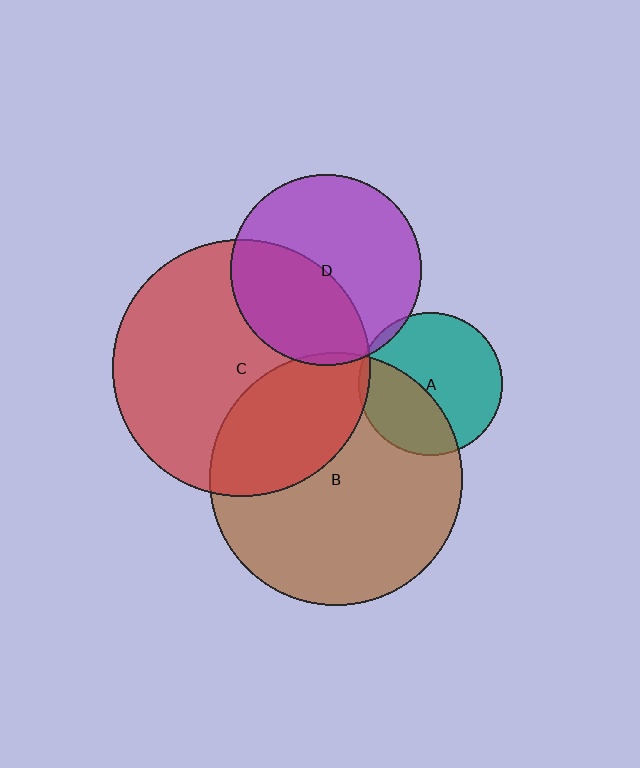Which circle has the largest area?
Circle C (red).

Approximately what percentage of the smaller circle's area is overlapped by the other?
Approximately 5%.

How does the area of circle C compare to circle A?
Approximately 3.2 times.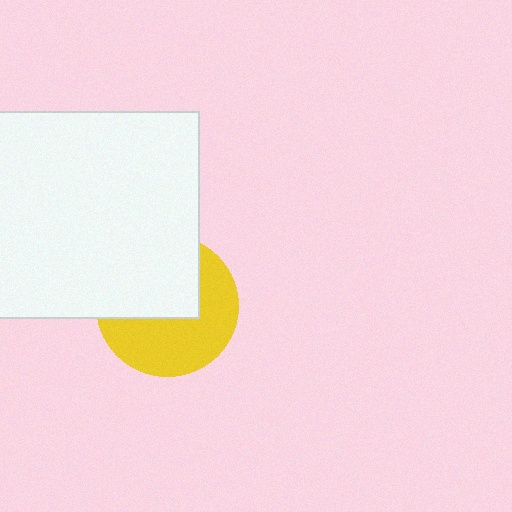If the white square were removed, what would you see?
You would see the complete yellow circle.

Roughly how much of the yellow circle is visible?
About half of it is visible (roughly 53%).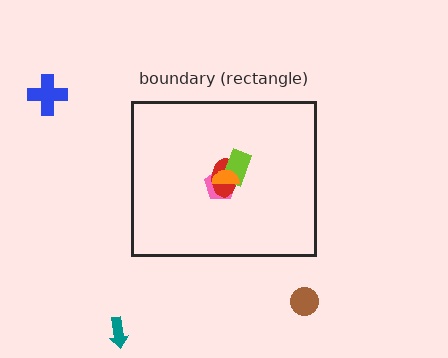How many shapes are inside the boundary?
4 inside, 3 outside.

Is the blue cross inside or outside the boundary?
Outside.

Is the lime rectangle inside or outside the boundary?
Inside.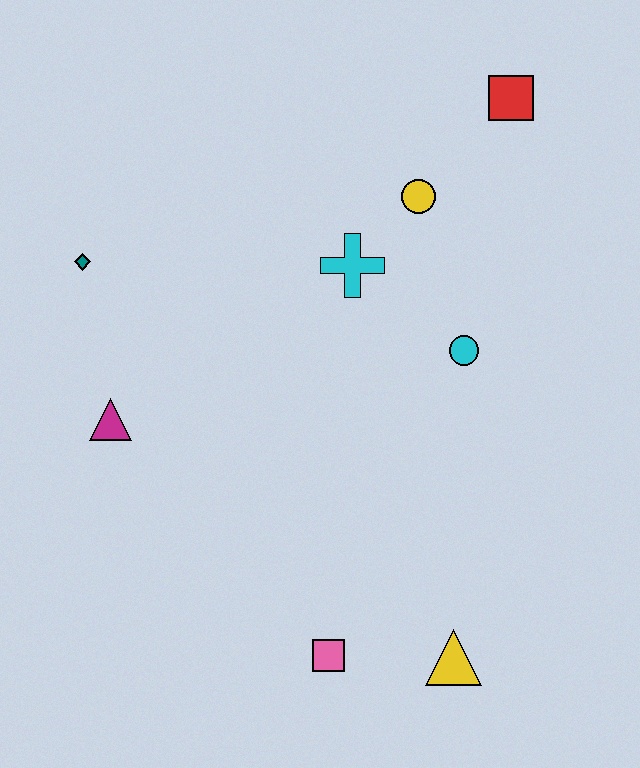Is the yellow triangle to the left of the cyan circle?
Yes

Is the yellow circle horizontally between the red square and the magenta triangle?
Yes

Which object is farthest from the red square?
The pink square is farthest from the red square.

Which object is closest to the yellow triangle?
The pink square is closest to the yellow triangle.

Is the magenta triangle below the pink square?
No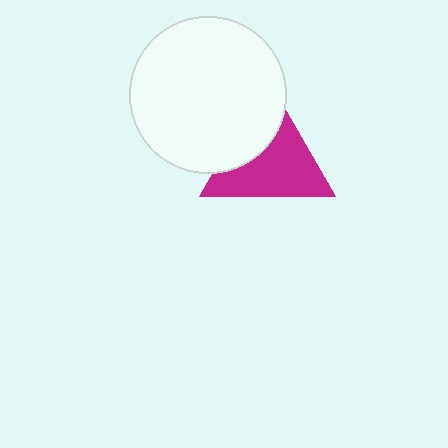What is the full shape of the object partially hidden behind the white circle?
The partially hidden object is a magenta triangle.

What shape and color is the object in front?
The object in front is a white circle.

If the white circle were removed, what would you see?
You would see the complete magenta triangle.